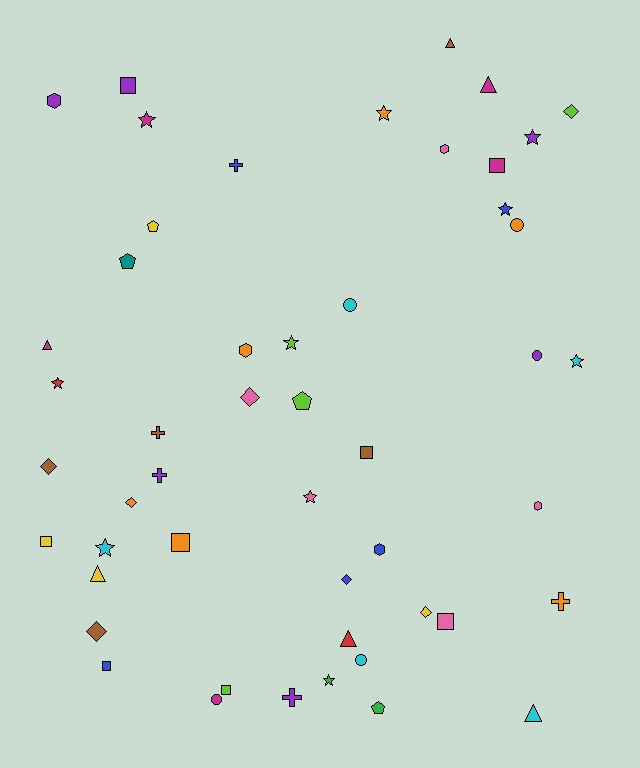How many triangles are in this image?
There are 6 triangles.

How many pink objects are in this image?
There are 5 pink objects.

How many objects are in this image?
There are 50 objects.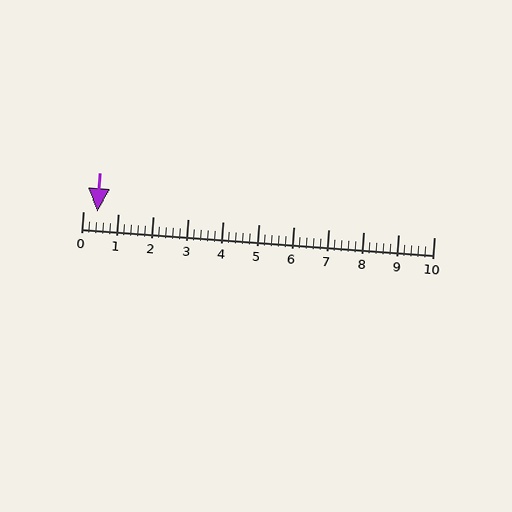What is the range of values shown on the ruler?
The ruler shows values from 0 to 10.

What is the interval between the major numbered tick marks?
The major tick marks are spaced 1 units apart.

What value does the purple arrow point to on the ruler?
The purple arrow points to approximately 0.4.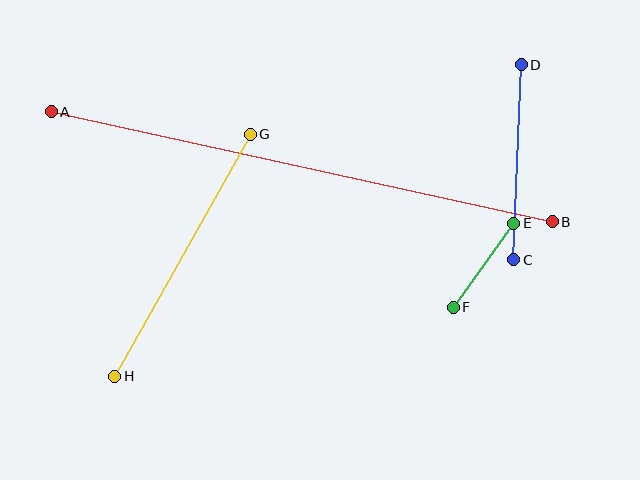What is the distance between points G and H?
The distance is approximately 277 pixels.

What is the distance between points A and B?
The distance is approximately 513 pixels.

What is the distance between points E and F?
The distance is approximately 103 pixels.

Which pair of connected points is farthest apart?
Points A and B are farthest apart.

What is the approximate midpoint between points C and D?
The midpoint is at approximately (517, 162) pixels.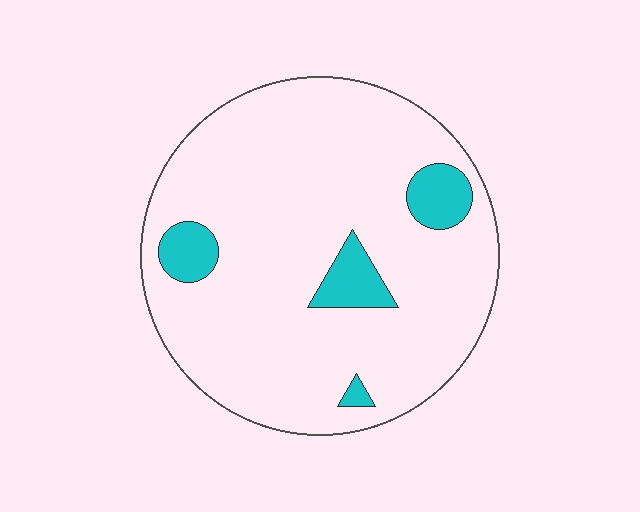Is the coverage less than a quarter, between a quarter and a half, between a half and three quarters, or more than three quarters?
Less than a quarter.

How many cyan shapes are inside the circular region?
4.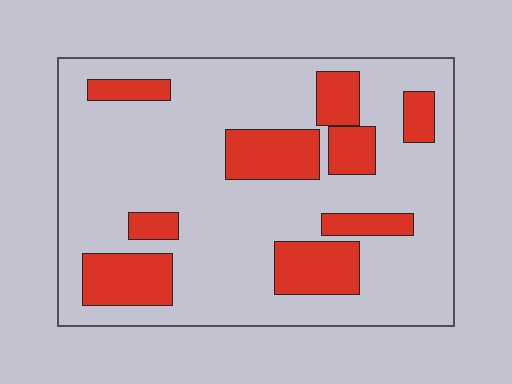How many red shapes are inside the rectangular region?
9.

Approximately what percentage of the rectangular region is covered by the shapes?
Approximately 25%.